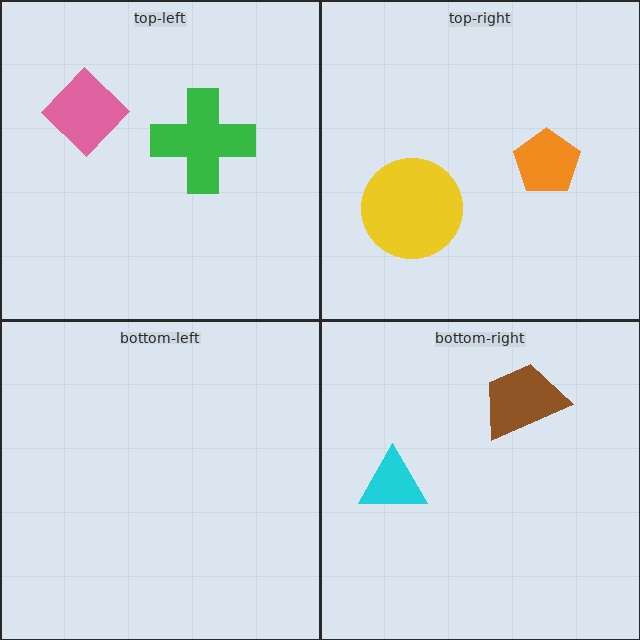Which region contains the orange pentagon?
The top-right region.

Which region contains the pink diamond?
The top-left region.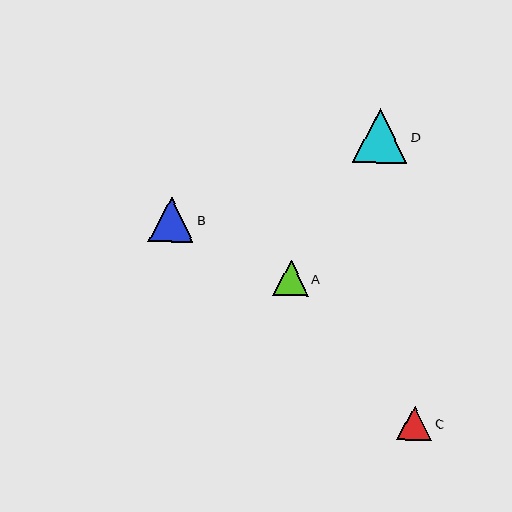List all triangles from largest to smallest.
From largest to smallest: D, B, A, C.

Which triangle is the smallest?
Triangle C is the smallest with a size of approximately 35 pixels.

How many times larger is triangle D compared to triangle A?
Triangle D is approximately 1.5 times the size of triangle A.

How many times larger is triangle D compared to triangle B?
Triangle D is approximately 1.2 times the size of triangle B.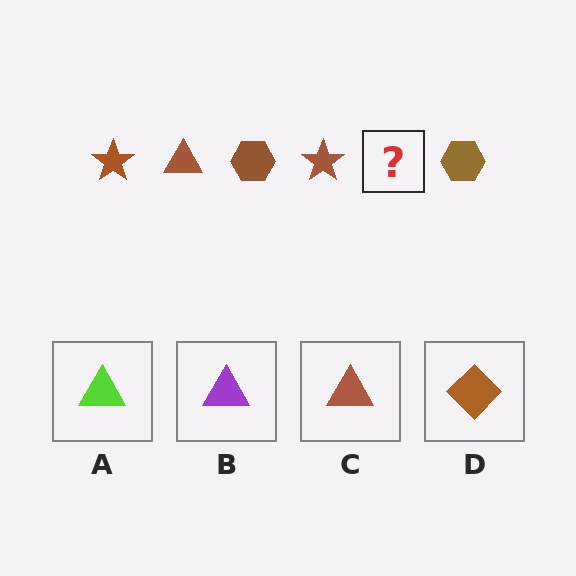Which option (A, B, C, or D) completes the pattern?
C.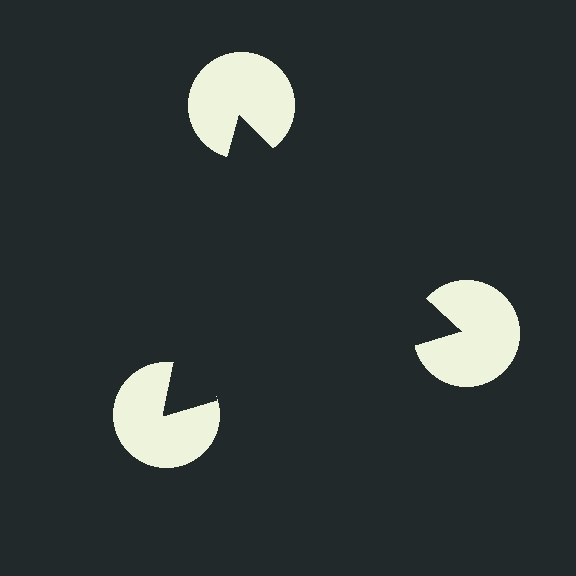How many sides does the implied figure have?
3 sides.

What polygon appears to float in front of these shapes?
An illusory triangle — its edges are inferred from the aligned wedge cuts in the pac-man discs, not physically drawn.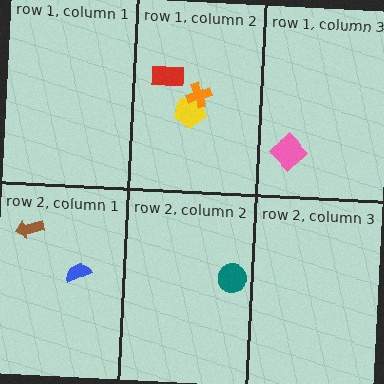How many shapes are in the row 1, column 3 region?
1.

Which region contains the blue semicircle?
The row 2, column 1 region.